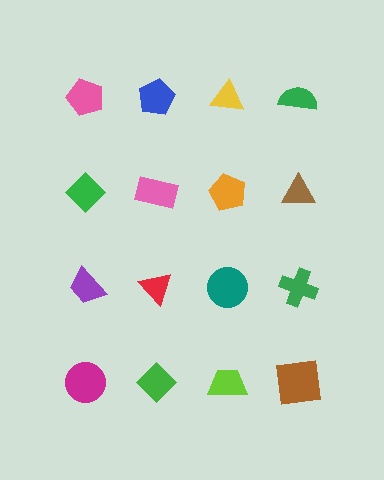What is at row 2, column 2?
A pink rectangle.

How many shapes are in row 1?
4 shapes.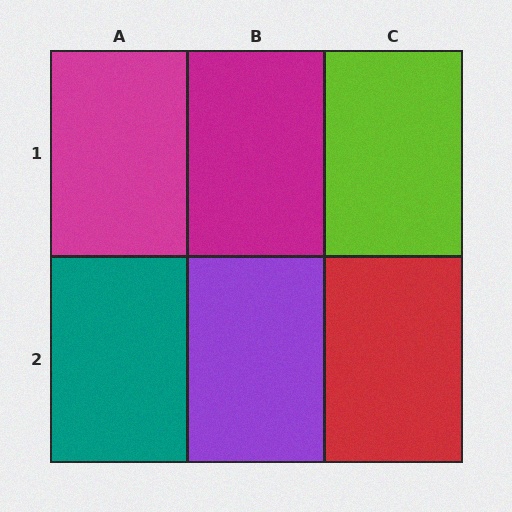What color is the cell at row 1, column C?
Lime.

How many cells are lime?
1 cell is lime.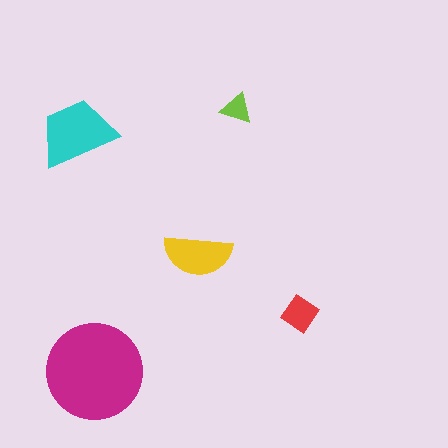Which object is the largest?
The magenta circle.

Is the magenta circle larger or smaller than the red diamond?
Larger.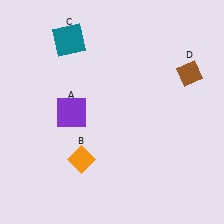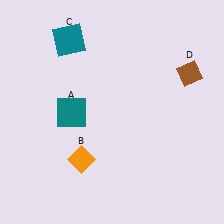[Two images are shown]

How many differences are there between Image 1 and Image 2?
There is 1 difference between the two images.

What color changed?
The square (A) changed from purple in Image 1 to teal in Image 2.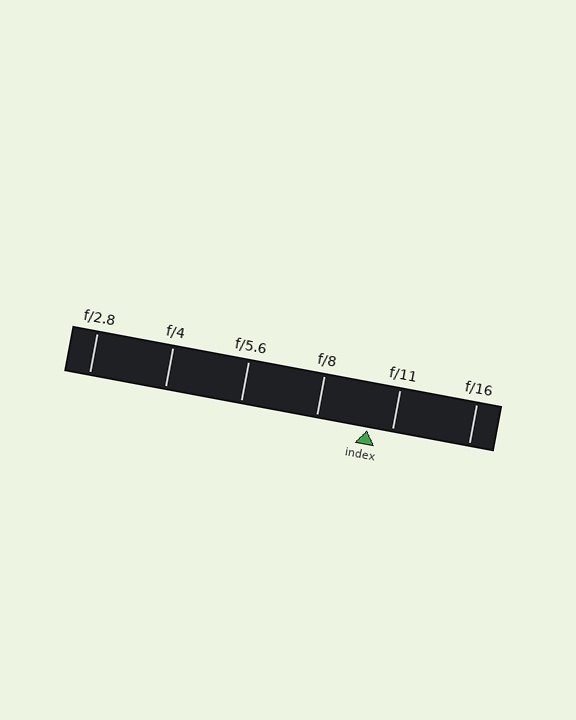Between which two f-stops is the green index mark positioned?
The index mark is between f/8 and f/11.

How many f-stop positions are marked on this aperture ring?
There are 6 f-stop positions marked.